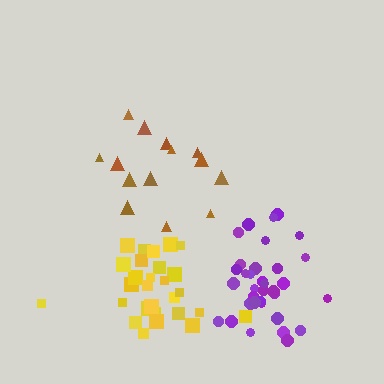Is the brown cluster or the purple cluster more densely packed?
Purple.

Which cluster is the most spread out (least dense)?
Brown.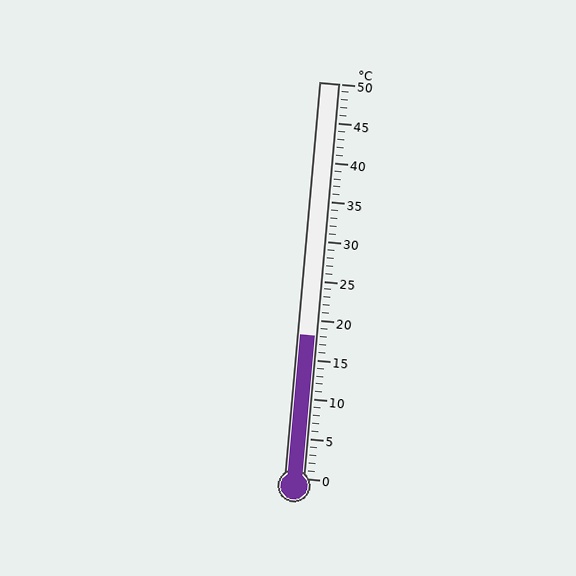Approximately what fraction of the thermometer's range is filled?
The thermometer is filled to approximately 35% of its range.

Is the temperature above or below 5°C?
The temperature is above 5°C.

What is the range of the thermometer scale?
The thermometer scale ranges from 0°C to 50°C.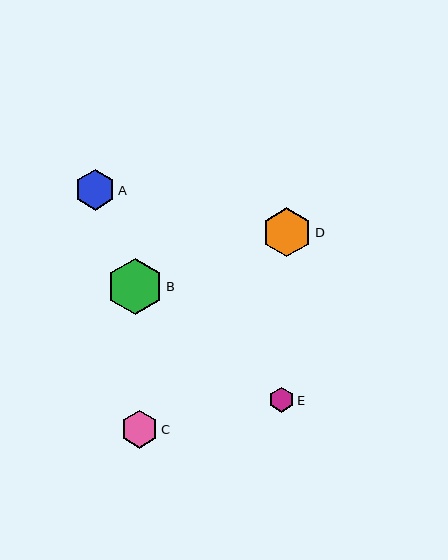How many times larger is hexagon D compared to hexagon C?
Hexagon D is approximately 1.3 times the size of hexagon C.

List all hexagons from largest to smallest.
From largest to smallest: B, D, A, C, E.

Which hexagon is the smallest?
Hexagon E is the smallest with a size of approximately 25 pixels.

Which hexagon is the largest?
Hexagon B is the largest with a size of approximately 56 pixels.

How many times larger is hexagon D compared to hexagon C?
Hexagon D is approximately 1.3 times the size of hexagon C.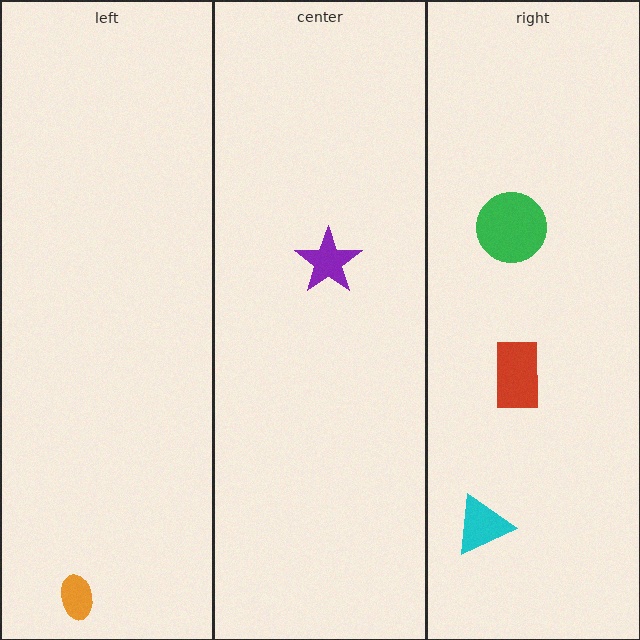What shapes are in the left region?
The orange ellipse.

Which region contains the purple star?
The center region.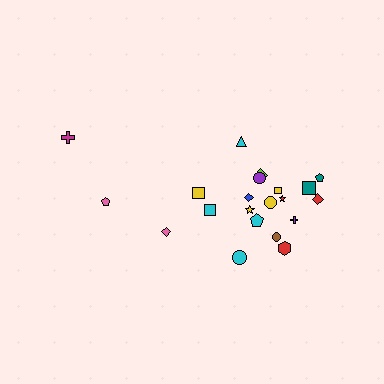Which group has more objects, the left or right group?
The right group.